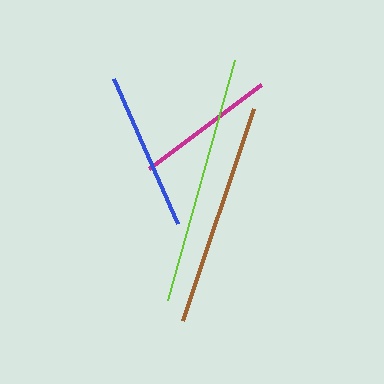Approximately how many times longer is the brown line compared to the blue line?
The brown line is approximately 1.4 times the length of the blue line.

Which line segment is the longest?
The lime line is the longest at approximately 249 pixels.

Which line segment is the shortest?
The magenta line is the shortest at approximately 140 pixels.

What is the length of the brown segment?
The brown segment is approximately 223 pixels long.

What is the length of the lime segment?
The lime segment is approximately 249 pixels long.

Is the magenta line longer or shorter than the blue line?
The blue line is longer than the magenta line.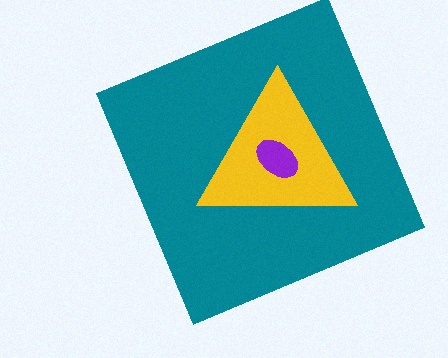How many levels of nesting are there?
3.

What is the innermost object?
The purple ellipse.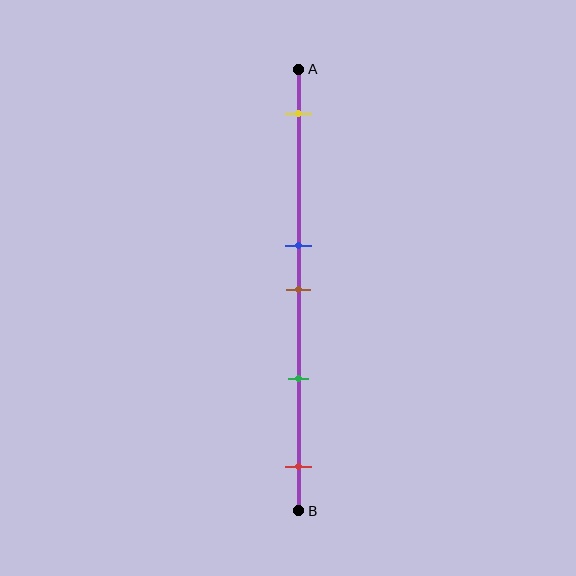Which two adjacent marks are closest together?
The blue and brown marks are the closest adjacent pair.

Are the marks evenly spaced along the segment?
No, the marks are not evenly spaced.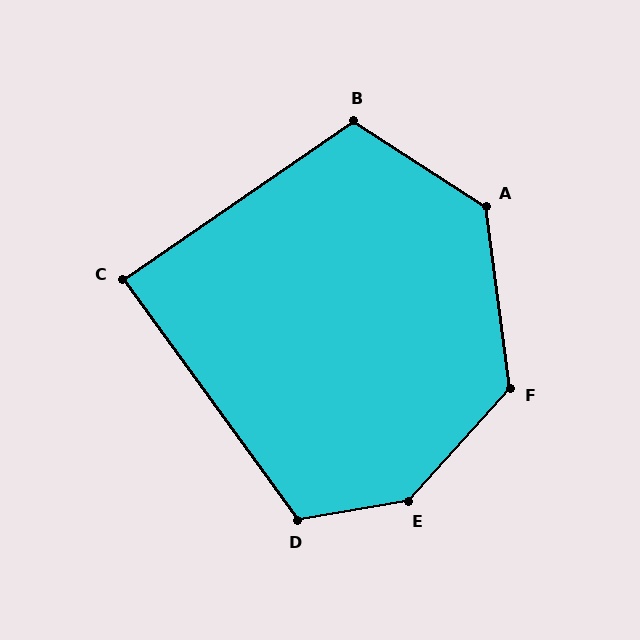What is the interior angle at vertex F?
Approximately 131 degrees (obtuse).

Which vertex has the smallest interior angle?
C, at approximately 88 degrees.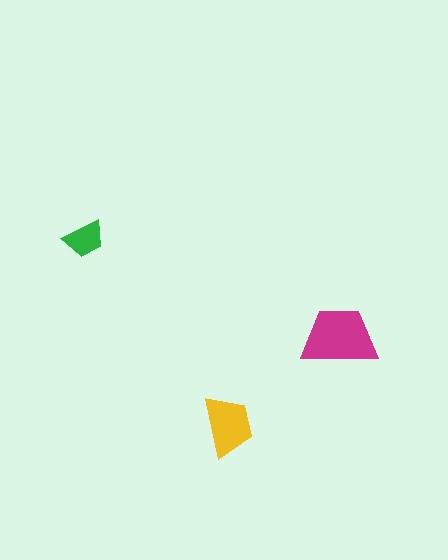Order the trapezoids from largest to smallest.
the magenta one, the yellow one, the green one.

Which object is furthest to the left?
The green trapezoid is leftmost.